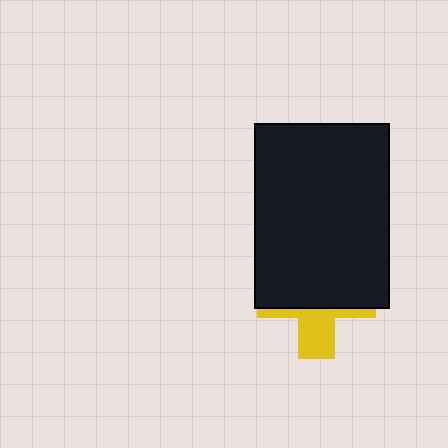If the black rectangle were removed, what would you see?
You would see the complete yellow cross.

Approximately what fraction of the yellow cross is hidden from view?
Roughly 66% of the yellow cross is hidden behind the black rectangle.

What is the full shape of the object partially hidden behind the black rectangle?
The partially hidden object is a yellow cross.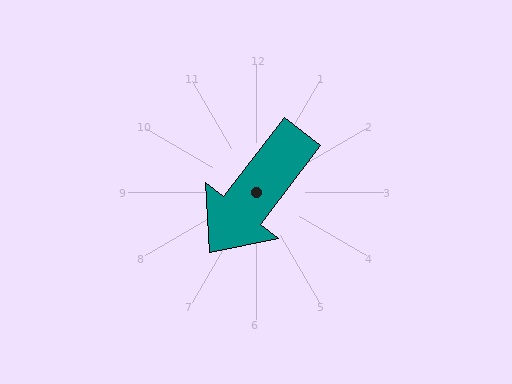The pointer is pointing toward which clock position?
Roughly 7 o'clock.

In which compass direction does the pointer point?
Southwest.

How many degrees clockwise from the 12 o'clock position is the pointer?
Approximately 218 degrees.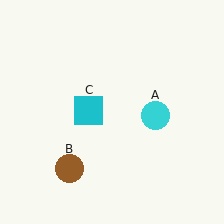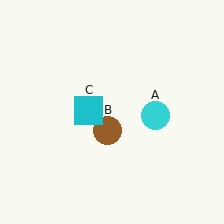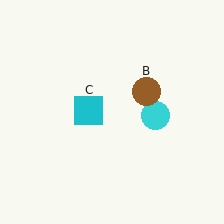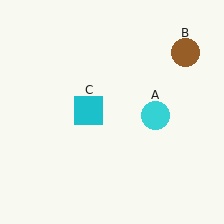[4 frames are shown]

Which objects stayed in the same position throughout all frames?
Cyan circle (object A) and cyan square (object C) remained stationary.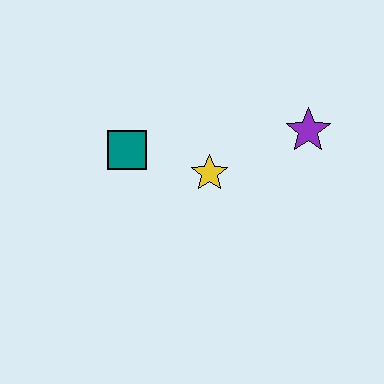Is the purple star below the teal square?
No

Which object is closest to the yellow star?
The teal square is closest to the yellow star.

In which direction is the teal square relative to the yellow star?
The teal square is to the left of the yellow star.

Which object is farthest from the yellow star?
The purple star is farthest from the yellow star.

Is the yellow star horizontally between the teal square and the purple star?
Yes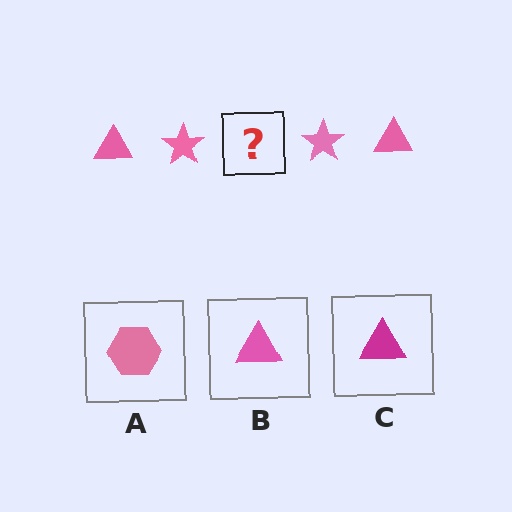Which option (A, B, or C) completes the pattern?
B.